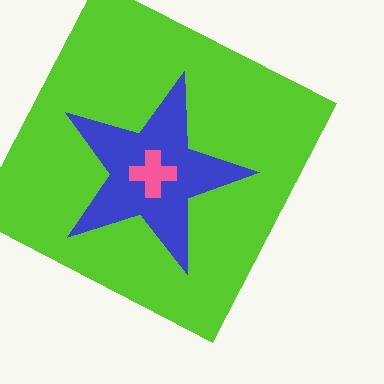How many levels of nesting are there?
3.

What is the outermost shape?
The lime square.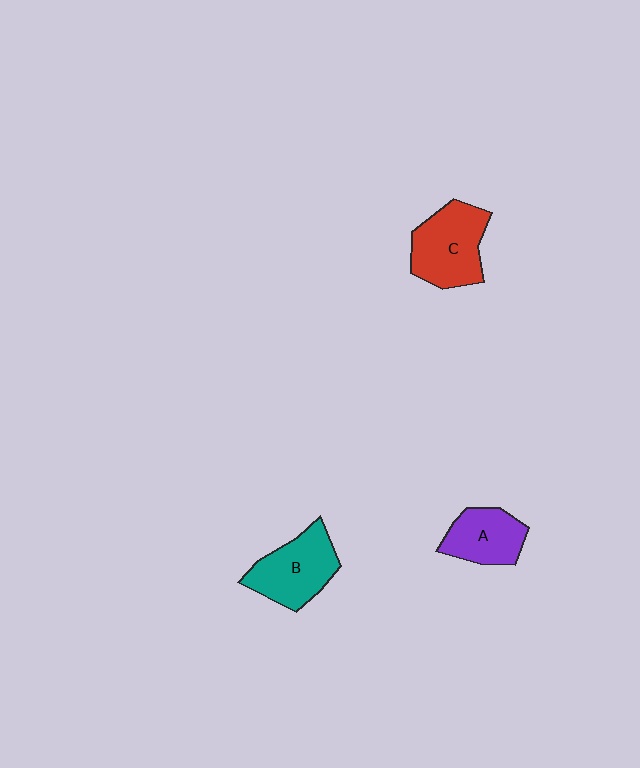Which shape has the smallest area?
Shape A (purple).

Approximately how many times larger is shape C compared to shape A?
Approximately 1.4 times.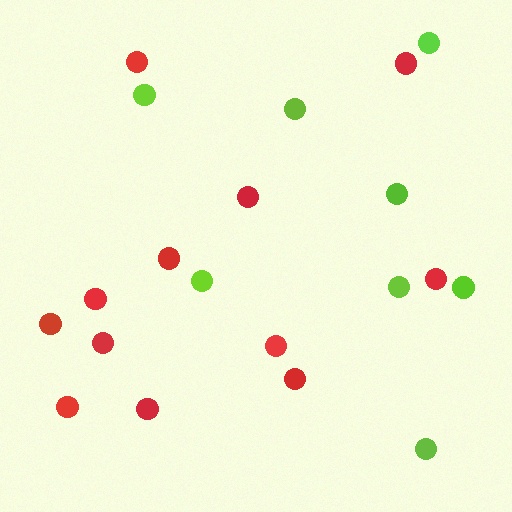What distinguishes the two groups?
There are 2 groups: one group of red circles (12) and one group of lime circles (8).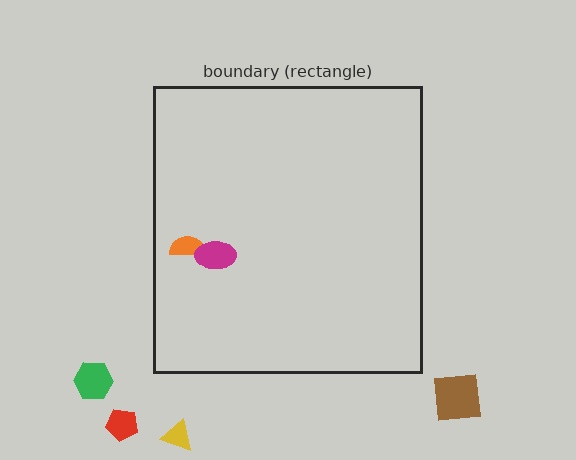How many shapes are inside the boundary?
2 inside, 4 outside.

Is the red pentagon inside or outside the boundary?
Outside.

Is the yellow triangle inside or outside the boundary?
Outside.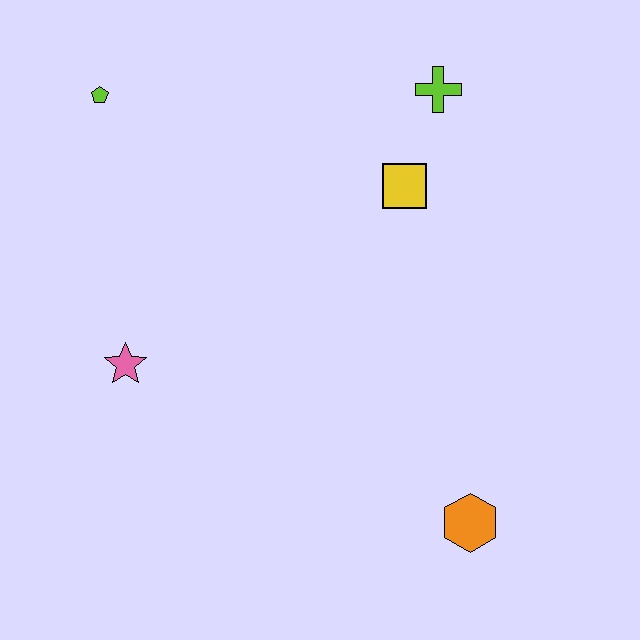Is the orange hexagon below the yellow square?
Yes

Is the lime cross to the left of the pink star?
No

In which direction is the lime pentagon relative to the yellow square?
The lime pentagon is to the left of the yellow square.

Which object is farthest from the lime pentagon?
The orange hexagon is farthest from the lime pentagon.